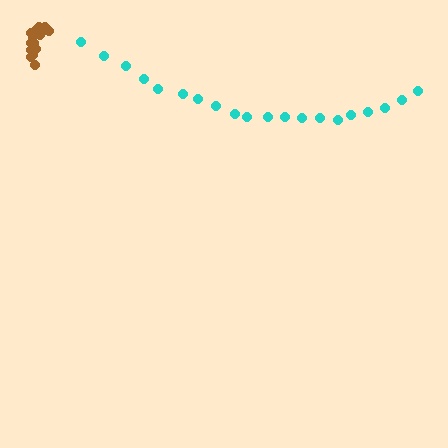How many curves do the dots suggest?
There are 2 distinct paths.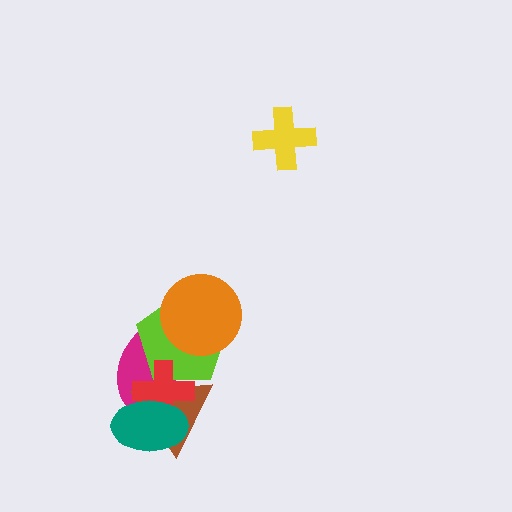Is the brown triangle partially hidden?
Yes, it is partially covered by another shape.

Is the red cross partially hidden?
Yes, it is partially covered by another shape.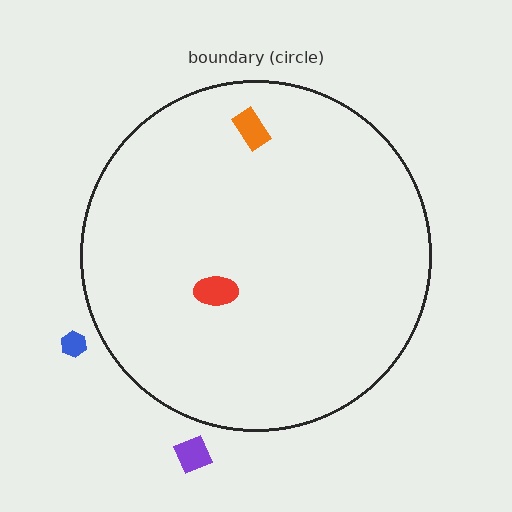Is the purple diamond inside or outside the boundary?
Outside.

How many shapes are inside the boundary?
2 inside, 2 outside.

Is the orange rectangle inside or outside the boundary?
Inside.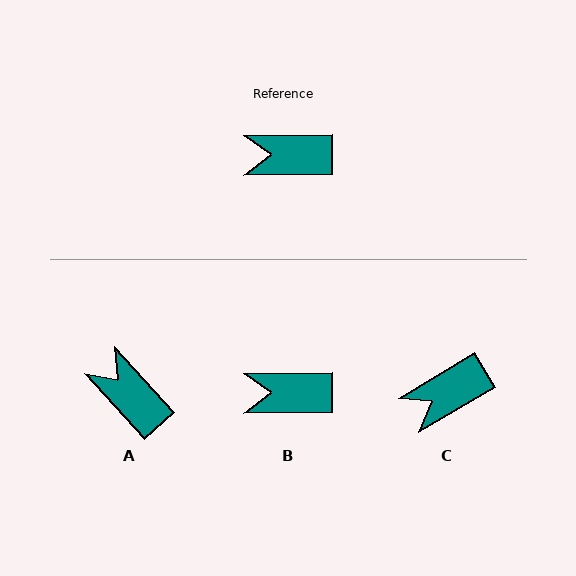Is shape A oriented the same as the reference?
No, it is off by about 49 degrees.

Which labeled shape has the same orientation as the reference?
B.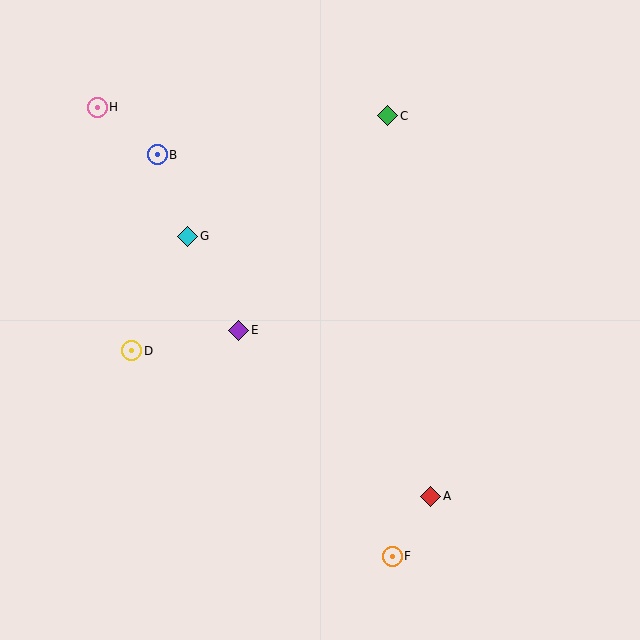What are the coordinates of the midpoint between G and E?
The midpoint between G and E is at (213, 283).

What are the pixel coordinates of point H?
Point H is at (97, 107).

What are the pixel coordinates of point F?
Point F is at (392, 556).